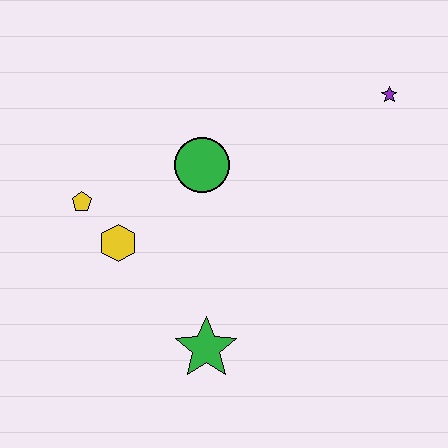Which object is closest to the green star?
The yellow hexagon is closest to the green star.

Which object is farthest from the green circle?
The purple star is farthest from the green circle.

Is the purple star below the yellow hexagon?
No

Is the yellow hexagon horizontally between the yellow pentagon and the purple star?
Yes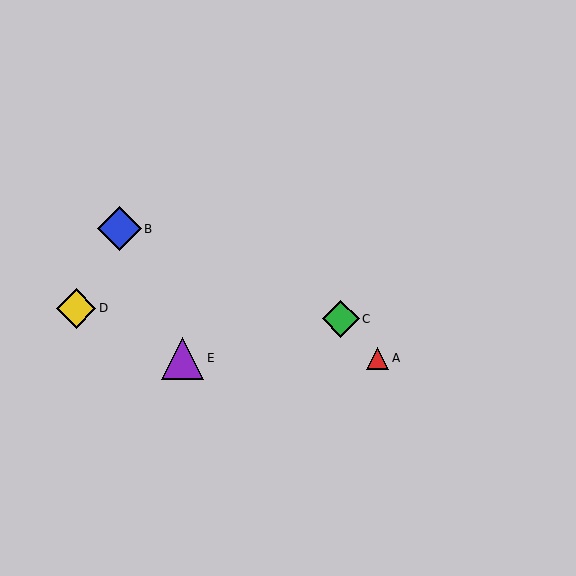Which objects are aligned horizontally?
Objects A, E are aligned horizontally.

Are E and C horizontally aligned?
No, E is at y≈358 and C is at y≈319.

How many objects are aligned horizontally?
2 objects (A, E) are aligned horizontally.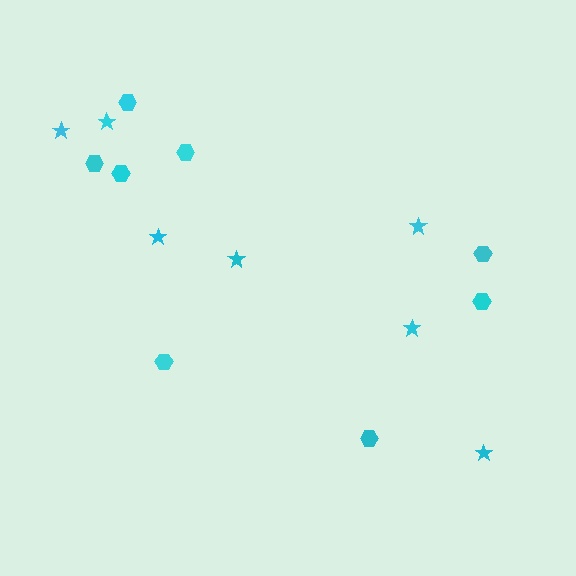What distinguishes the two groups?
There are 2 groups: one group of hexagons (8) and one group of stars (7).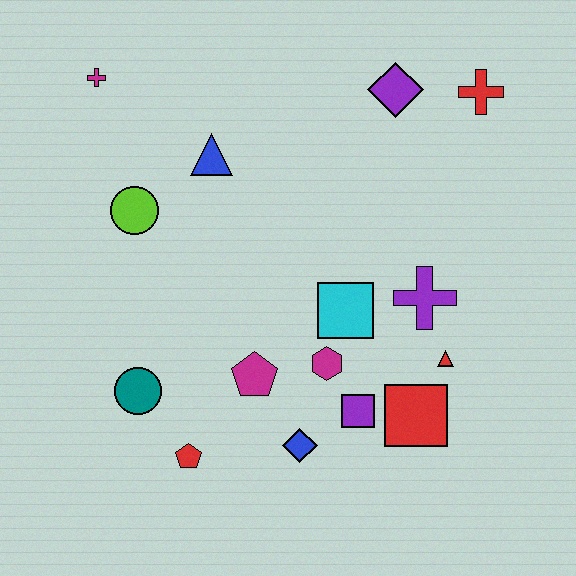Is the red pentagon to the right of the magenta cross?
Yes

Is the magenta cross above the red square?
Yes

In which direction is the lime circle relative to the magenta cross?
The lime circle is below the magenta cross.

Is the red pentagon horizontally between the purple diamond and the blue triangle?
No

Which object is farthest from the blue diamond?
The magenta cross is farthest from the blue diamond.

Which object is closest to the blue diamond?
The purple square is closest to the blue diamond.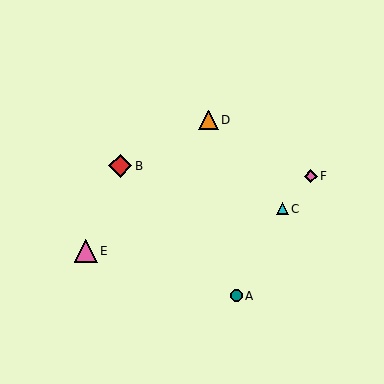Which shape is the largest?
The pink triangle (labeled E) is the largest.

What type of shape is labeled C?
Shape C is a cyan triangle.